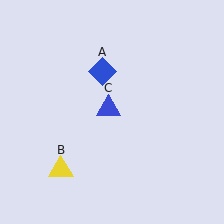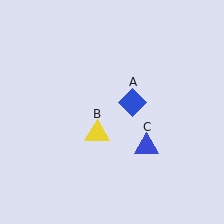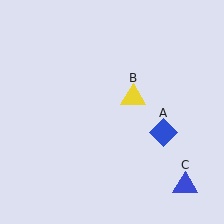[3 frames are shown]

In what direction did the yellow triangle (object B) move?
The yellow triangle (object B) moved up and to the right.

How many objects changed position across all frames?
3 objects changed position: blue diamond (object A), yellow triangle (object B), blue triangle (object C).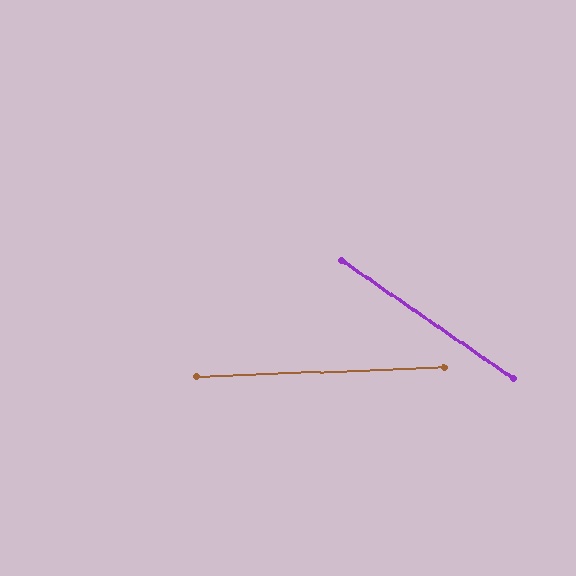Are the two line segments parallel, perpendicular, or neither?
Neither parallel nor perpendicular — they differ by about 37°.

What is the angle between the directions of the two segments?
Approximately 37 degrees.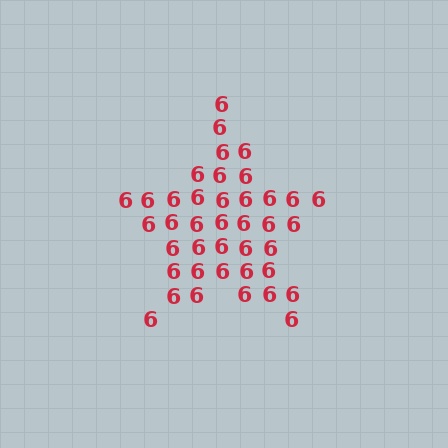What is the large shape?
The large shape is a star.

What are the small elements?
The small elements are digit 6's.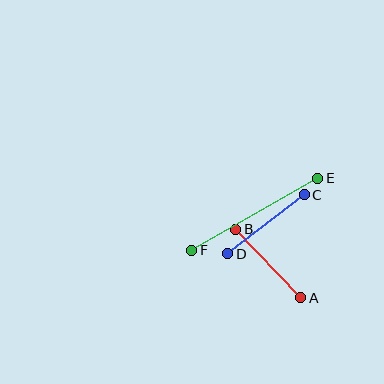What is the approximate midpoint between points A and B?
The midpoint is at approximately (268, 264) pixels.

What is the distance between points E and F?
The distance is approximately 145 pixels.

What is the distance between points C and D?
The distance is approximately 96 pixels.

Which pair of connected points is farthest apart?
Points E and F are farthest apart.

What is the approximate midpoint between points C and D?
The midpoint is at approximately (266, 224) pixels.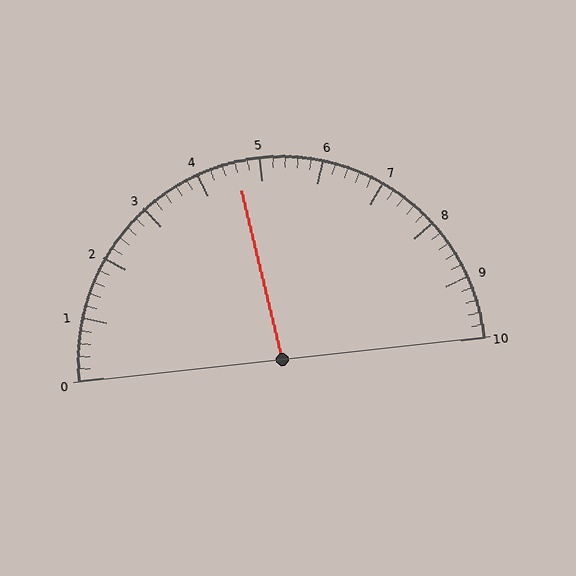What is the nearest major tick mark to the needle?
The nearest major tick mark is 5.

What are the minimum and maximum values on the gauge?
The gauge ranges from 0 to 10.